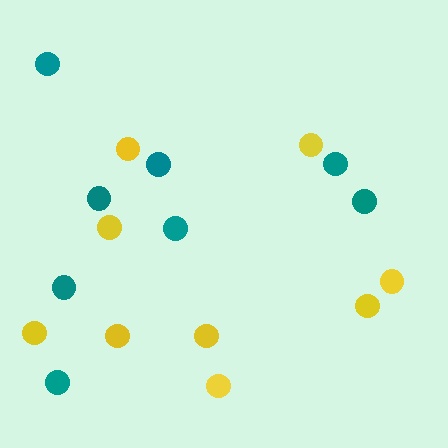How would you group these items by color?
There are 2 groups: one group of yellow circles (9) and one group of teal circles (8).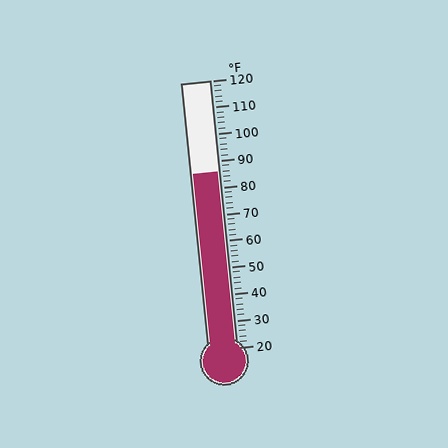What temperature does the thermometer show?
The thermometer shows approximately 86°F.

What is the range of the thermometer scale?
The thermometer scale ranges from 20°F to 120°F.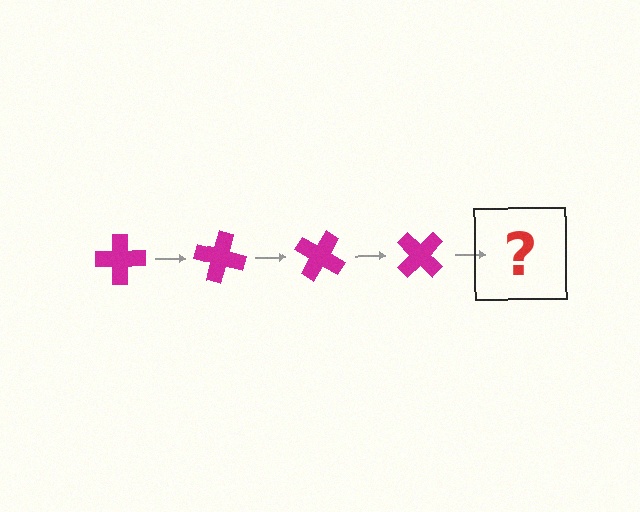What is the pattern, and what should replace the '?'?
The pattern is that the cross rotates 15 degrees each step. The '?' should be a magenta cross rotated 60 degrees.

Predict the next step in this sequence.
The next step is a magenta cross rotated 60 degrees.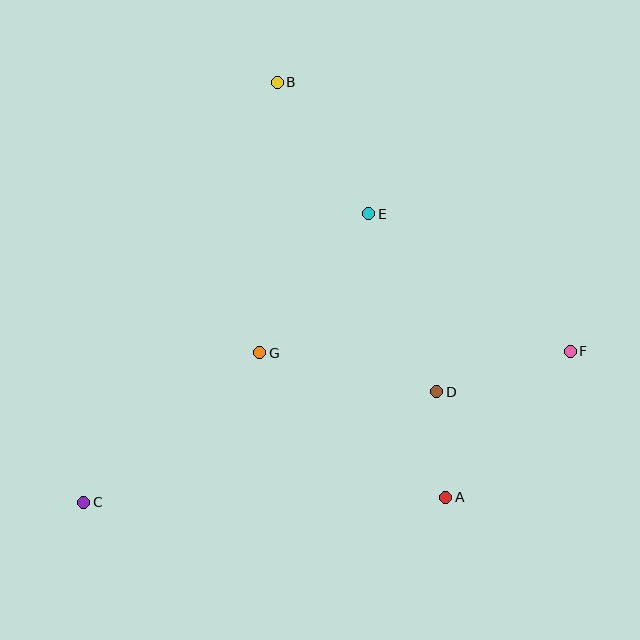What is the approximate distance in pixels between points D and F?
The distance between D and F is approximately 140 pixels.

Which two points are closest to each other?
Points A and D are closest to each other.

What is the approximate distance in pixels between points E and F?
The distance between E and F is approximately 244 pixels.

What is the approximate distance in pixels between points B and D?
The distance between B and D is approximately 348 pixels.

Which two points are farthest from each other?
Points C and F are farthest from each other.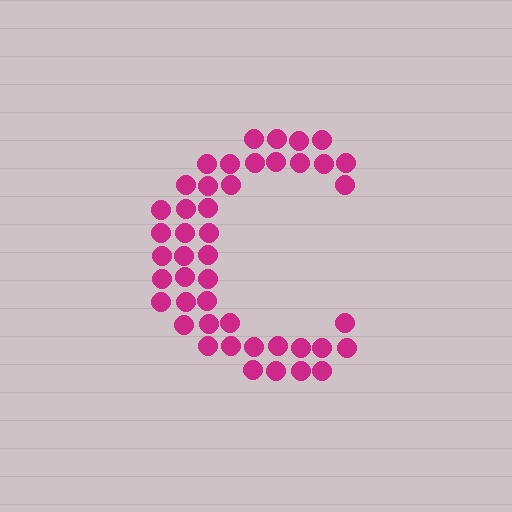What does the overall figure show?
The overall figure shows the letter C.